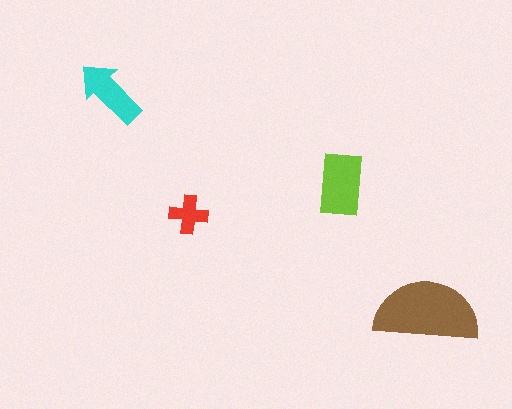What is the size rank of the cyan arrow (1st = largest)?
3rd.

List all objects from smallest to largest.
The red cross, the cyan arrow, the lime rectangle, the brown semicircle.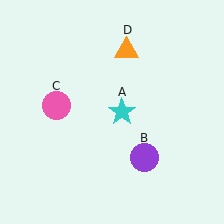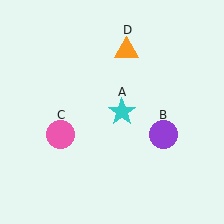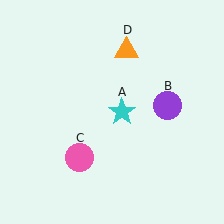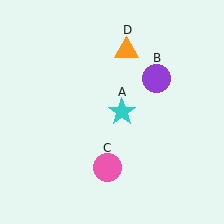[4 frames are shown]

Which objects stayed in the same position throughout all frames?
Cyan star (object A) and orange triangle (object D) remained stationary.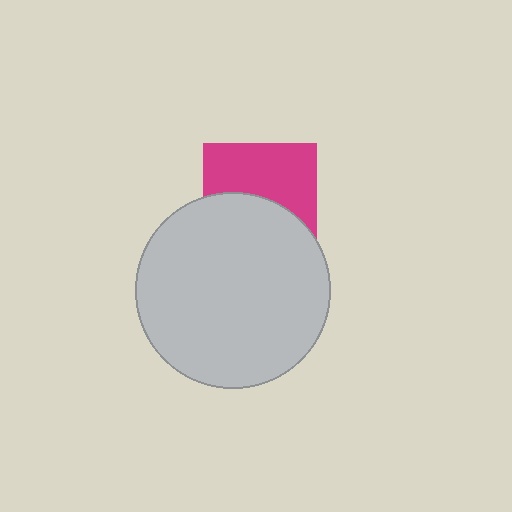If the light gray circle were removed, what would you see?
You would see the complete magenta square.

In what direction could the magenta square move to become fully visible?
The magenta square could move up. That would shift it out from behind the light gray circle entirely.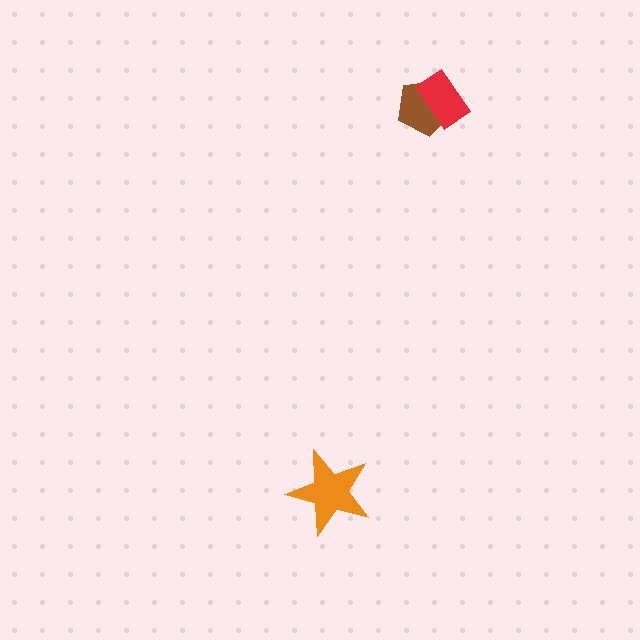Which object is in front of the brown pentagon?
The red rectangle is in front of the brown pentagon.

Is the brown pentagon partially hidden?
Yes, it is partially covered by another shape.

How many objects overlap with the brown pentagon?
1 object overlaps with the brown pentagon.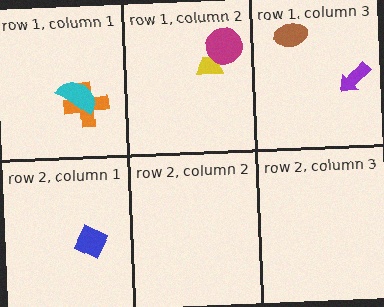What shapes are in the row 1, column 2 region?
The yellow trapezoid, the magenta circle.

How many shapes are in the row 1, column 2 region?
2.